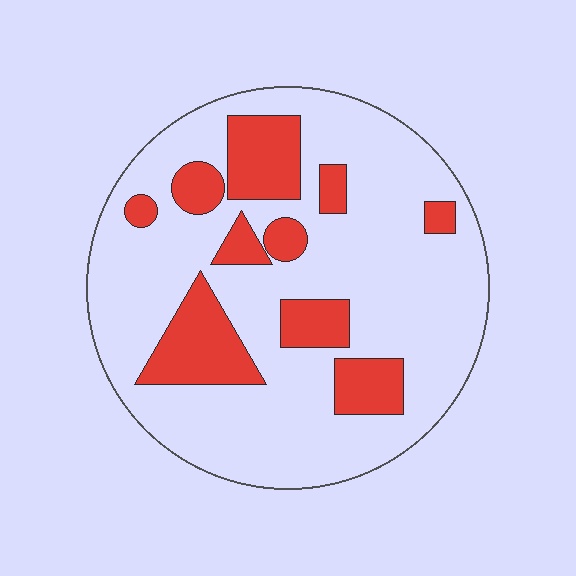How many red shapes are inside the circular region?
10.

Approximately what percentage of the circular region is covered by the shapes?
Approximately 25%.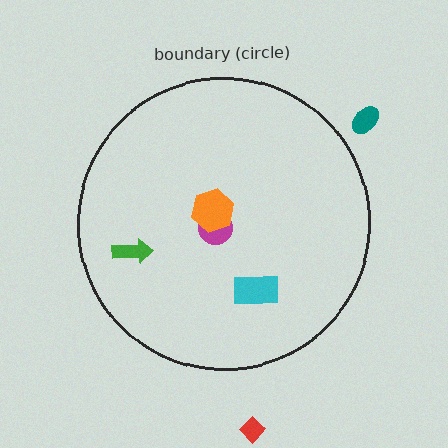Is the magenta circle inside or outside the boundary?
Inside.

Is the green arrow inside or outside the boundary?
Inside.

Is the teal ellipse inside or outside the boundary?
Outside.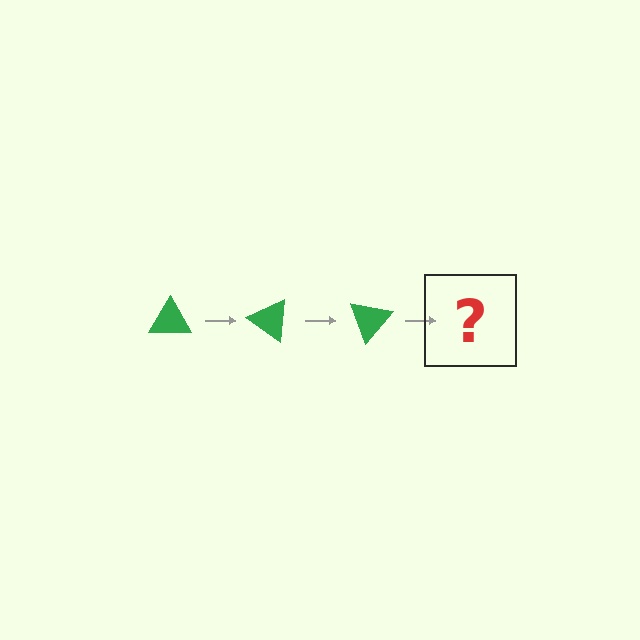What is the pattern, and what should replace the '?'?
The pattern is that the triangle rotates 35 degrees each step. The '?' should be a green triangle rotated 105 degrees.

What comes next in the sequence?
The next element should be a green triangle rotated 105 degrees.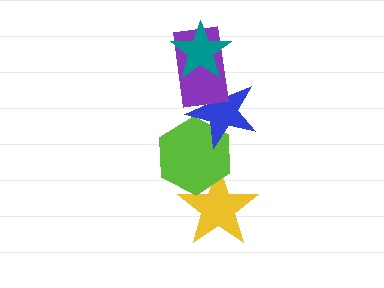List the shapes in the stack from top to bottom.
From top to bottom: the teal star, the purple rectangle, the blue star, the lime hexagon, the yellow star.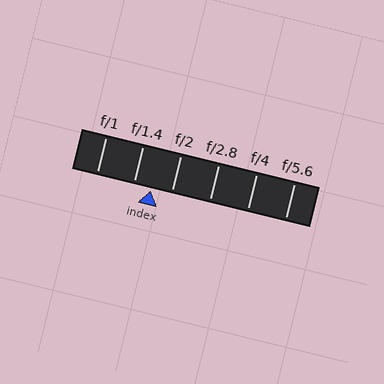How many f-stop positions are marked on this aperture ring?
There are 6 f-stop positions marked.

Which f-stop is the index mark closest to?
The index mark is closest to f/1.4.